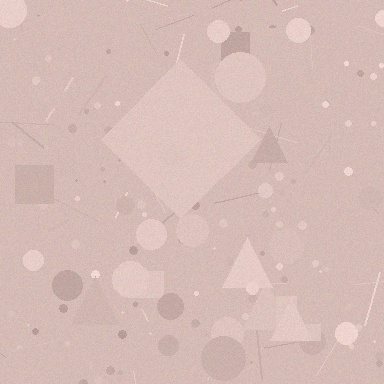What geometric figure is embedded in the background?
A diamond is embedded in the background.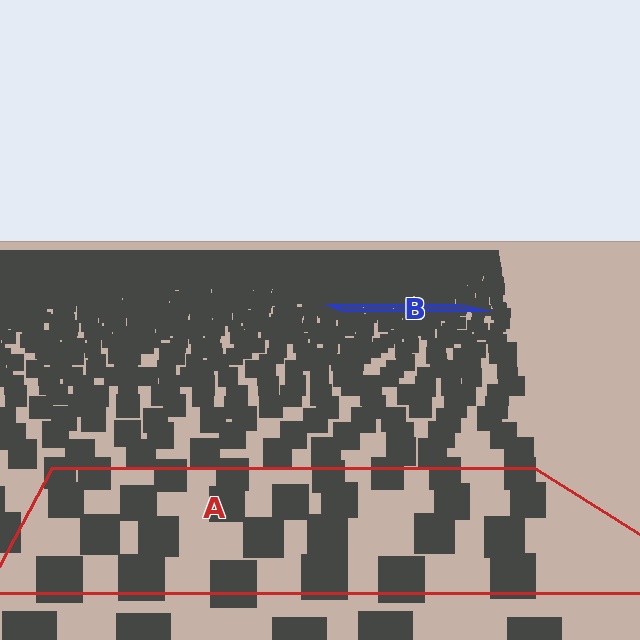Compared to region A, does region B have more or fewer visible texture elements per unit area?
Region B has more texture elements per unit area — they are packed more densely because it is farther away.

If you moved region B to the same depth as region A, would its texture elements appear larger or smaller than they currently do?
They would appear larger. At a closer depth, the same texture elements are projected at a bigger on-screen size.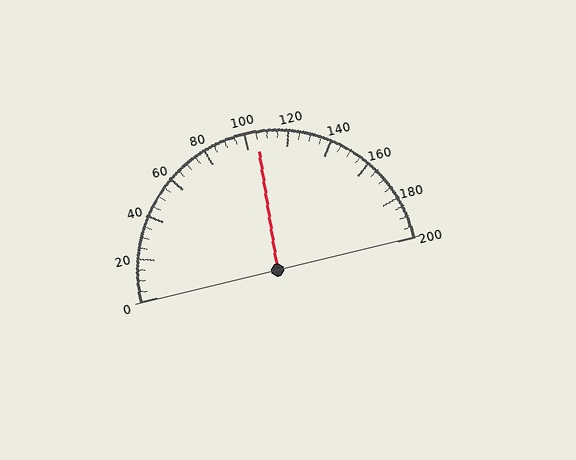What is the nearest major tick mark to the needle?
The nearest major tick mark is 100.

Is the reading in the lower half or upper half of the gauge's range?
The reading is in the upper half of the range (0 to 200).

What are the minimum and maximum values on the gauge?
The gauge ranges from 0 to 200.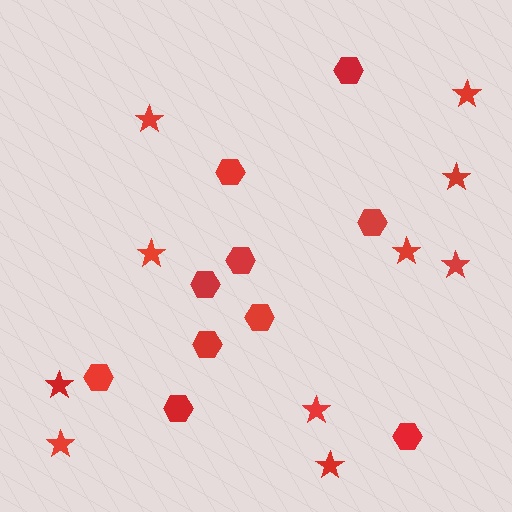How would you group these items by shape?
There are 2 groups: one group of stars (10) and one group of hexagons (10).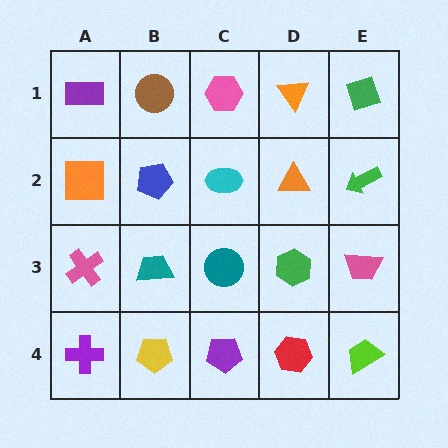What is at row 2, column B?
A blue pentagon.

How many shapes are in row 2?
5 shapes.